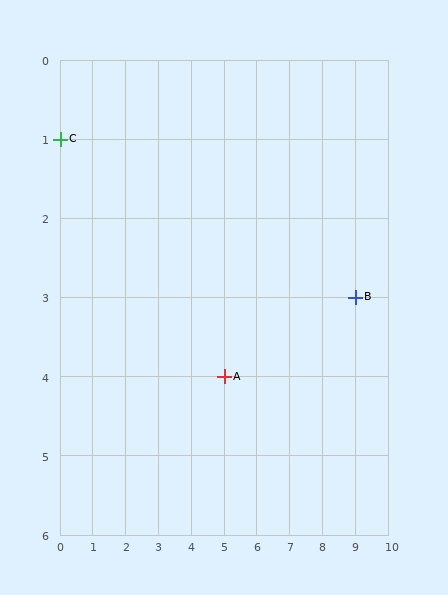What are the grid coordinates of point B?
Point B is at grid coordinates (9, 3).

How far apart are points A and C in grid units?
Points A and C are 5 columns and 3 rows apart (about 5.8 grid units diagonally).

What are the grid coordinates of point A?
Point A is at grid coordinates (5, 4).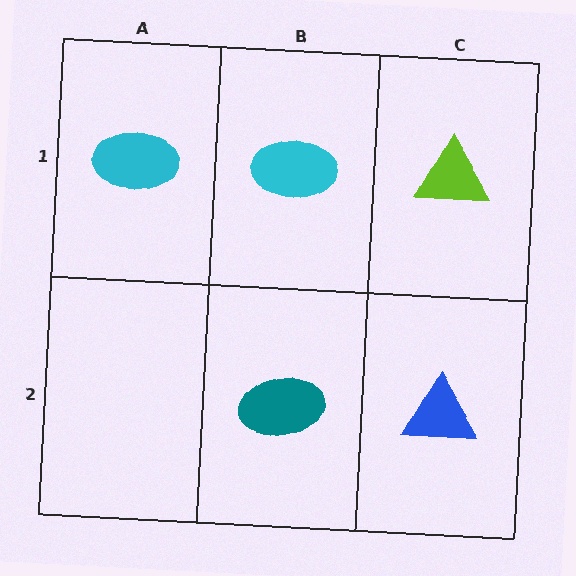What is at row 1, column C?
A lime triangle.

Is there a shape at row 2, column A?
No, that cell is empty.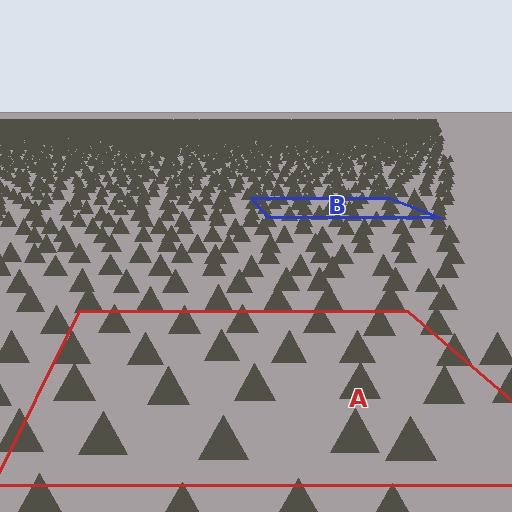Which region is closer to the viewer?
Region A is closer. The texture elements there are larger and more spread out.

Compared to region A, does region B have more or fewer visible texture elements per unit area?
Region B has more texture elements per unit area — they are packed more densely because it is farther away.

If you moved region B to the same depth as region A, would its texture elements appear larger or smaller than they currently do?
They would appear larger. At a closer depth, the same texture elements are projected at a bigger on-screen size.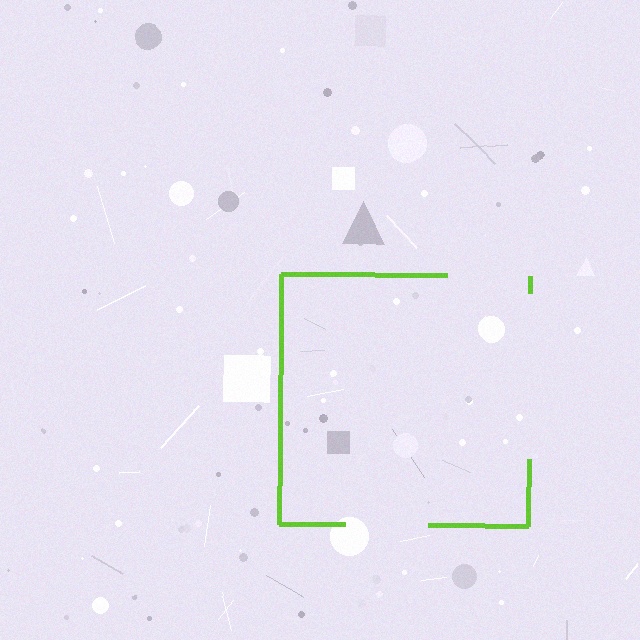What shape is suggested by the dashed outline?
The dashed outline suggests a square.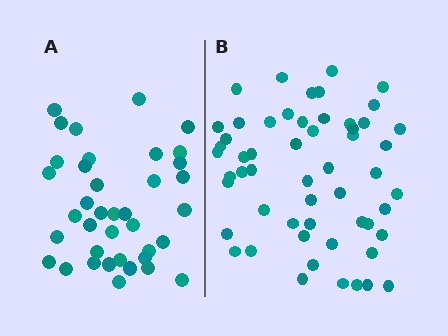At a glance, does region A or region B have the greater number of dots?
Region B (the right region) has more dots.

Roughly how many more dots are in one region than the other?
Region B has approximately 15 more dots than region A.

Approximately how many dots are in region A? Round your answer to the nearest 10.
About 40 dots. (The exact count is 38, which rounds to 40.)